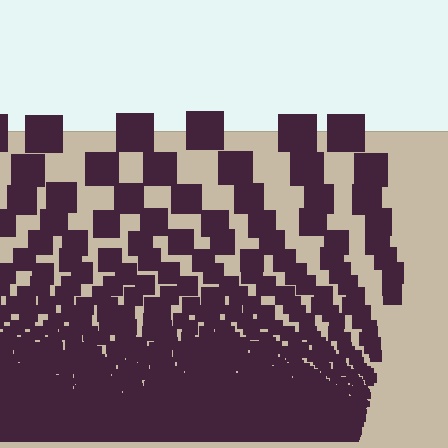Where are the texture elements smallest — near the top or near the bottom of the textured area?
Near the bottom.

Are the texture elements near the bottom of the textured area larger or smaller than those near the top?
Smaller. The gradient is inverted — elements near the bottom are smaller and denser.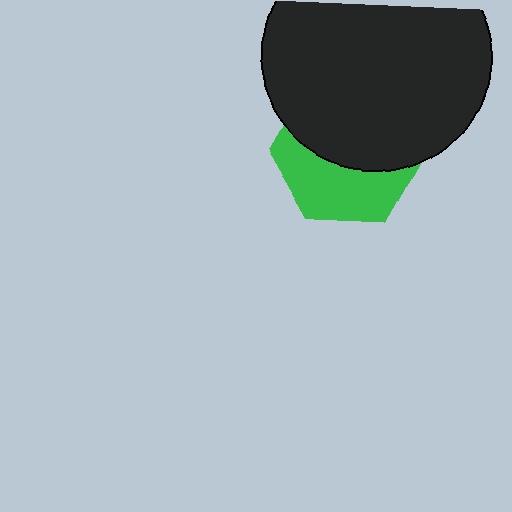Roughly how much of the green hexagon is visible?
A small part of it is visible (roughly 43%).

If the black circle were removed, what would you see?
You would see the complete green hexagon.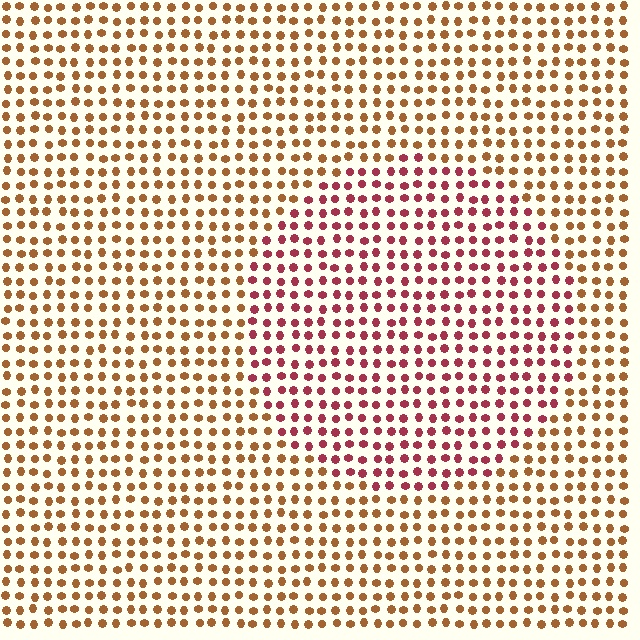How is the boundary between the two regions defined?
The boundary is defined purely by a slight shift in hue (about 41 degrees). Spacing, size, and orientation are identical on both sides.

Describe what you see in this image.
The image is filled with small brown elements in a uniform arrangement. A circle-shaped region is visible where the elements are tinted to a slightly different hue, forming a subtle color boundary.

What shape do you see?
I see a circle.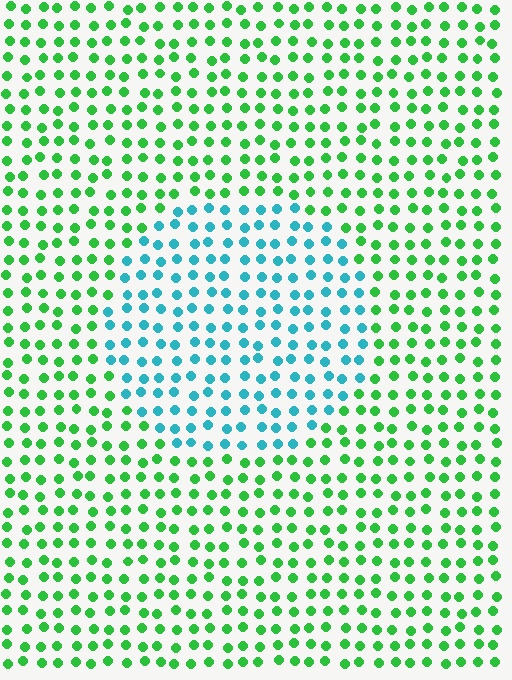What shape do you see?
I see a circle.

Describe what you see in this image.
The image is filled with small green elements in a uniform arrangement. A circle-shaped region is visible where the elements are tinted to a slightly different hue, forming a subtle color boundary.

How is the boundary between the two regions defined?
The boundary is defined purely by a slight shift in hue (about 59 degrees). Spacing, size, and orientation are identical on both sides.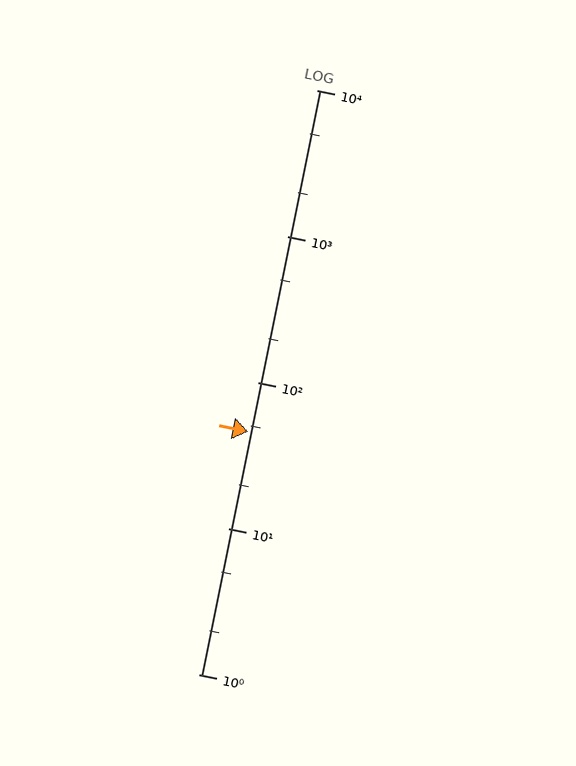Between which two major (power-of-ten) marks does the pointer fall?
The pointer is between 10 and 100.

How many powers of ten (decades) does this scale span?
The scale spans 4 decades, from 1 to 10000.